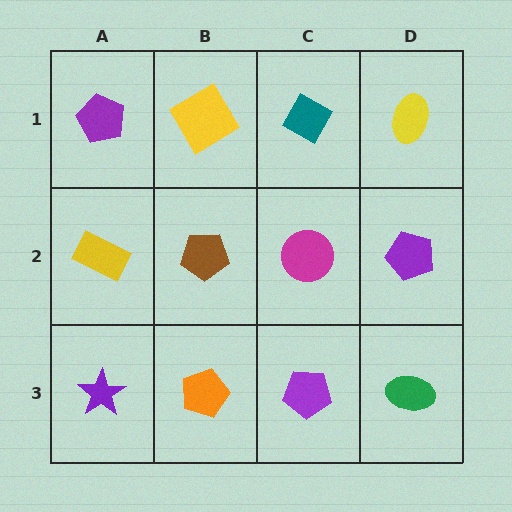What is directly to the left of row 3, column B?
A purple star.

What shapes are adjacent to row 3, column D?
A purple pentagon (row 2, column D), a purple pentagon (row 3, column C).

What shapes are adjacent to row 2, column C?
A teal diamond (row 1, column C), a purple pentagon (row 3, column C), a brown pentagon (row 2, column B), a purple pentagon (row 2, column D).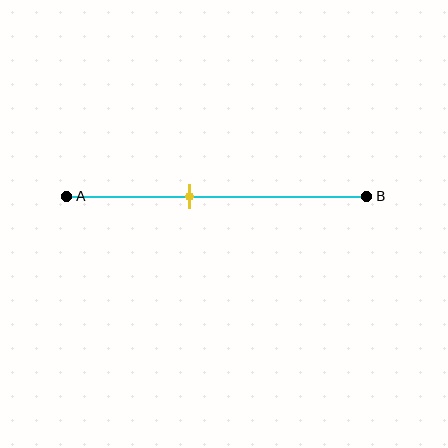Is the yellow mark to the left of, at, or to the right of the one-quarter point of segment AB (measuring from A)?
The yellow mark is to the right of the one-quarter point of segment AB.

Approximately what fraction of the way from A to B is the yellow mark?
The yellow mark is approximately 40% of the way from A to B.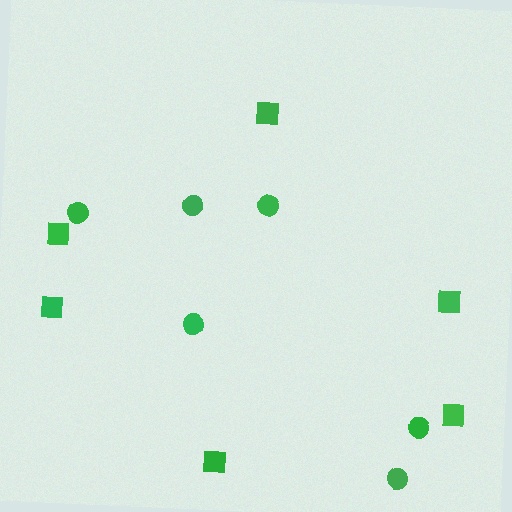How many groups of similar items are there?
There are 2 groups: one group of circles (6) and one group of squares (6).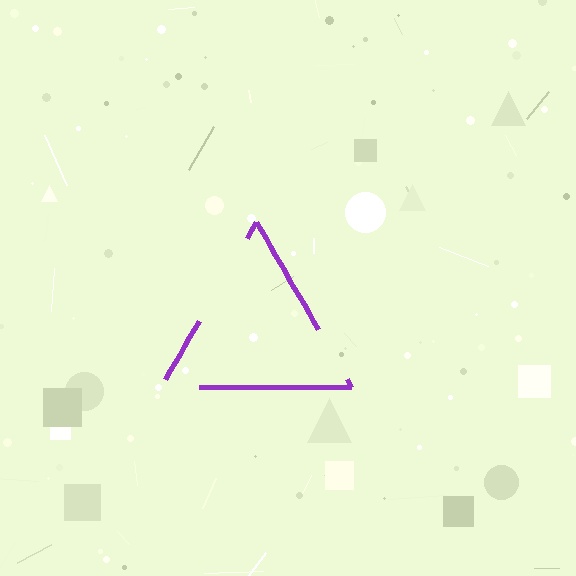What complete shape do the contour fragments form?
The contour fragments form a triangle.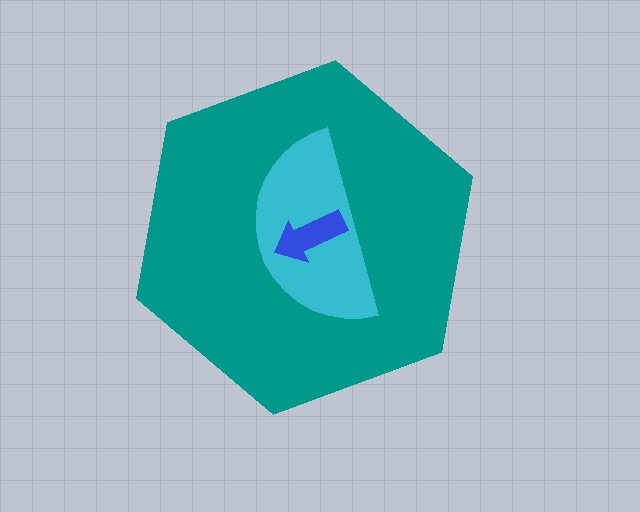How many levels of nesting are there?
3.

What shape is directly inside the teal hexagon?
The cyan semicircle.